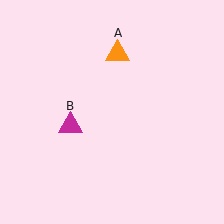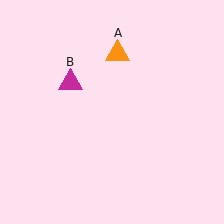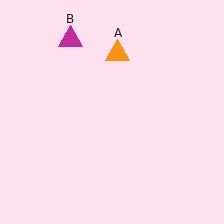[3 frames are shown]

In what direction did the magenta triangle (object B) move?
The magenta triangle (object B) moved up.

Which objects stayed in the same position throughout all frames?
Orange triangle (object A) remained stationary.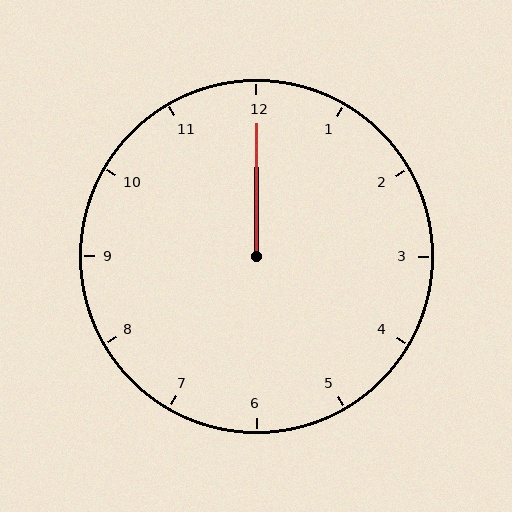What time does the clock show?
12:00.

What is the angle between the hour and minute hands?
Approximately 0 degrees.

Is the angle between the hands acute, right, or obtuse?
It is acute.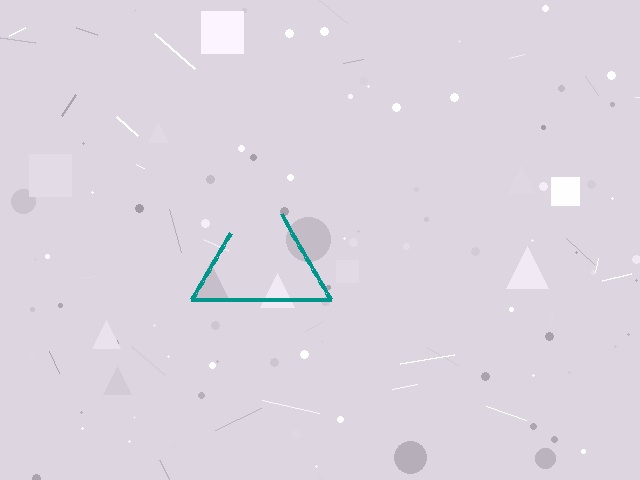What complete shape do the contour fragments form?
The contour fragments form a triangle.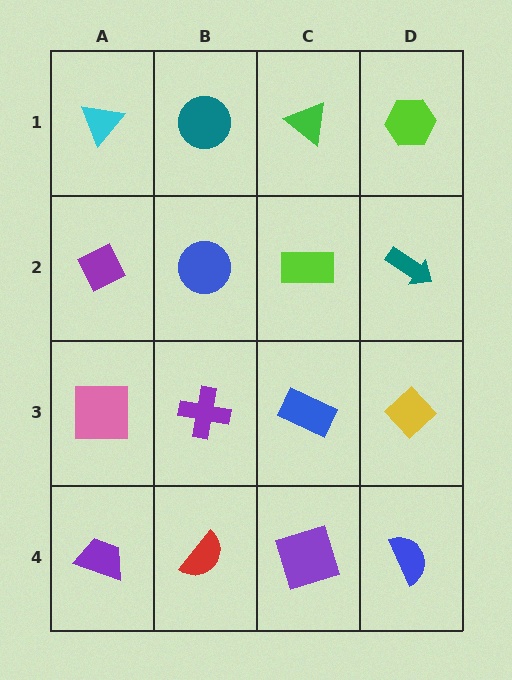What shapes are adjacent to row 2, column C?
A green triangle (row 1, column C), a blue rectangle (row 3, column C), a blue circle (row 2, column B), a teal arrow (row 2, column D).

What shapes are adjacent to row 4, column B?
A purple cross (row 3, column B), a purple trapezoid (row 4, column A), a purple square (row 4, column C).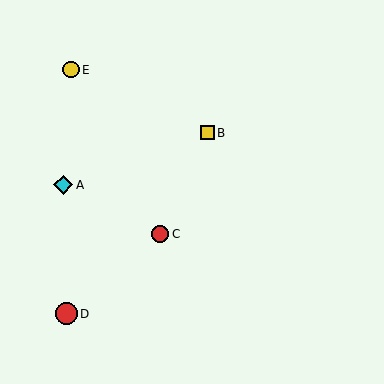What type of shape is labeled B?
Shape B is a yellow square.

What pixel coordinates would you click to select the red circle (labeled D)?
Click at (66, 314) to select the red circle D.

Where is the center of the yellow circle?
The center of the yellow circle is at (71, 70).